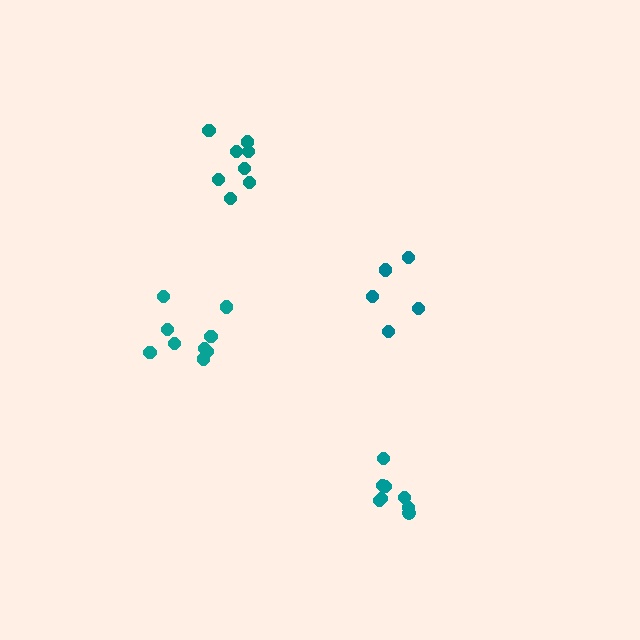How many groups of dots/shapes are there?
There are 4 groups.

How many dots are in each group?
Group 1: 9 dots, Group 2: 8 dots, Group 3: 5 dots, Group 4: 9 dots (31 total).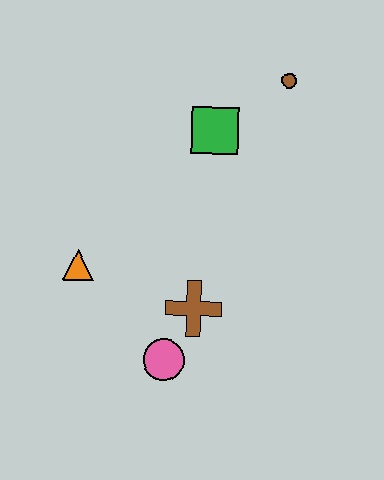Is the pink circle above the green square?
No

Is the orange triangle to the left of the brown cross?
Yes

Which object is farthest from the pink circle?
The brown circle is farthest from the pink circle.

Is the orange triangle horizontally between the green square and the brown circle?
No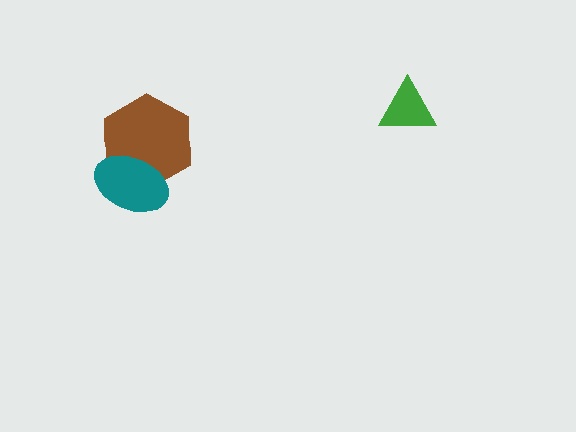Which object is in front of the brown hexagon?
The teal ellipse is in front of the brown hexagon.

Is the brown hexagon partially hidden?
Yes, it is partially covered by another shape.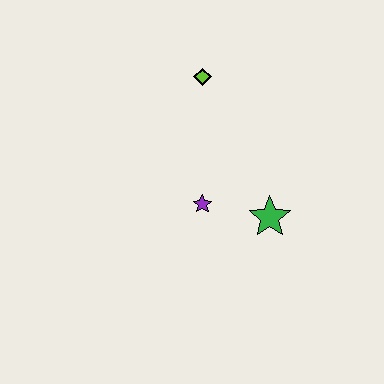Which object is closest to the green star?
The purple star is closest to the green star.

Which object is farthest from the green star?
The lime diamond is farthest from the green star.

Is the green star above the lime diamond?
No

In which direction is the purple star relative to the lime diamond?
The purple star is below the lime diamond.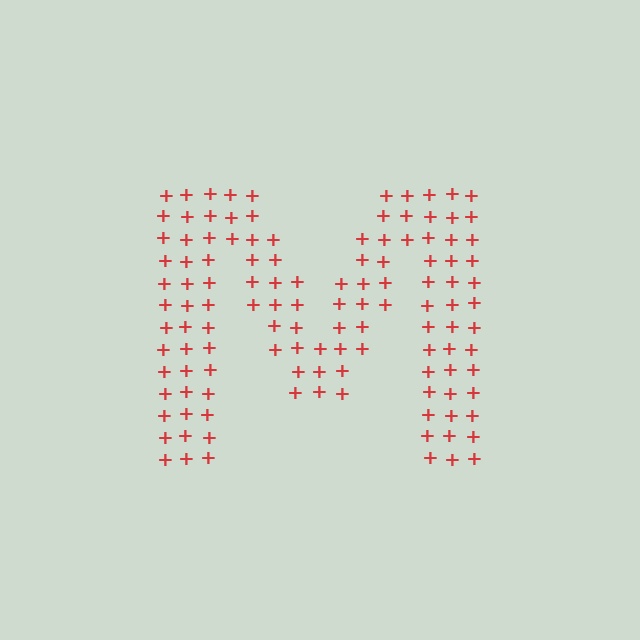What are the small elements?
The small elements are plus signs.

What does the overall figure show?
The overall figure shows the letter M.